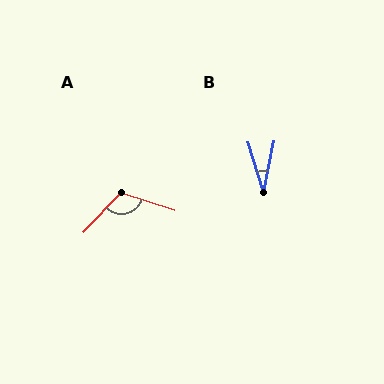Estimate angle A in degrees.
Approximately 116 degrees.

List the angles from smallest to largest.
B (29°), A (116°).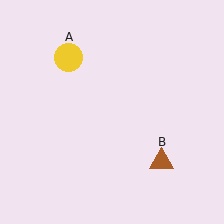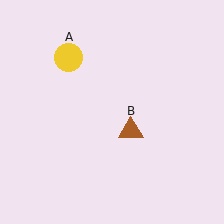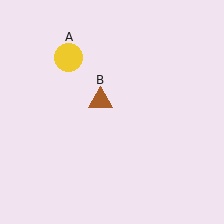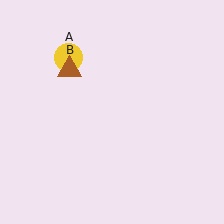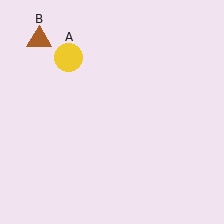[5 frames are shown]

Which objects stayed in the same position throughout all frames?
Yellow circle (object A) remained stationary.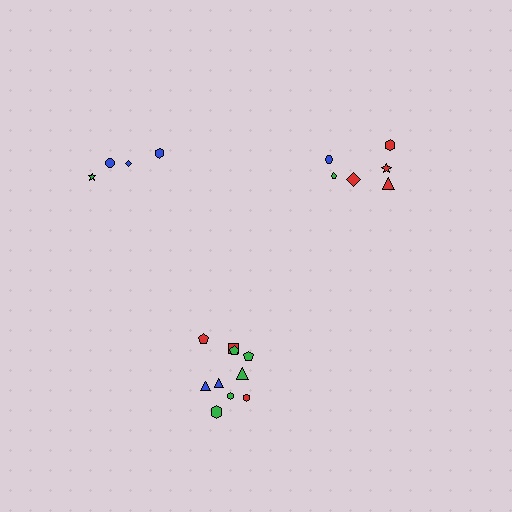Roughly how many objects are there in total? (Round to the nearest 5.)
Roughly 20 objects in total.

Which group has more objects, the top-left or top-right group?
The top-right group.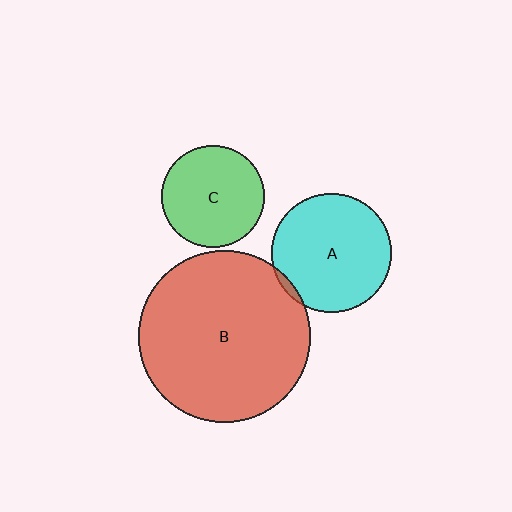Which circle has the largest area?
Circle B (red).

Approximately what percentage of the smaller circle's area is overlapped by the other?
Approximately 5%.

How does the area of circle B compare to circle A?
Approximately 2.1 times.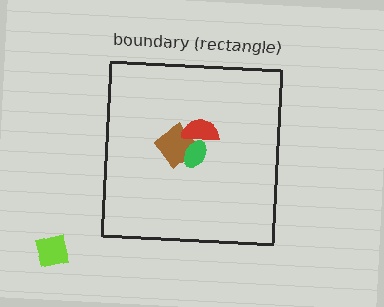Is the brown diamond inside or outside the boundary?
Inside.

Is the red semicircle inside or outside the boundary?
Inside.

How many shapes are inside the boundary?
3 inside, 1 outside.